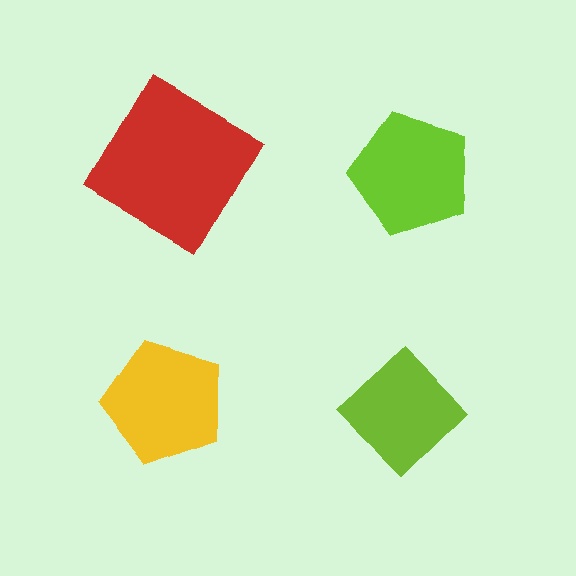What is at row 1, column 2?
A lime pentagon.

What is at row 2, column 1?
A yellow pentagon.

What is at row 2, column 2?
A lime diamond.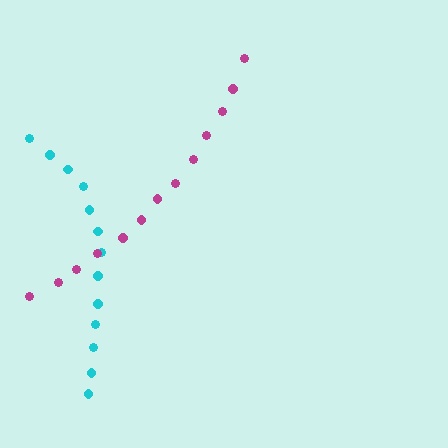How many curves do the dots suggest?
There are 2 distinct paths.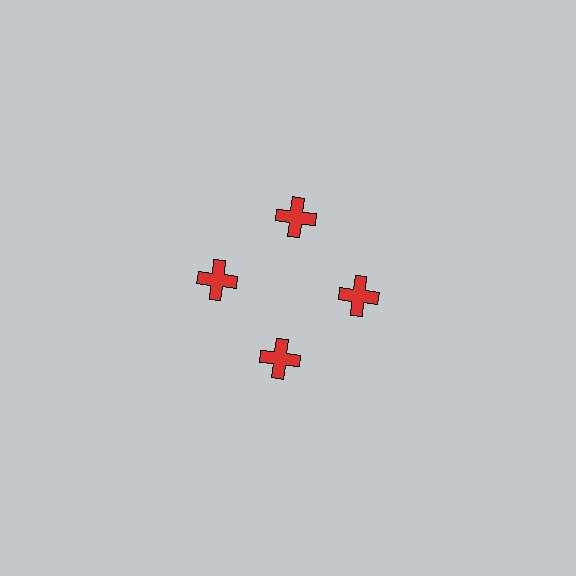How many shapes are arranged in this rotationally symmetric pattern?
There are 4 shapes, arranged in 4 groups of 1.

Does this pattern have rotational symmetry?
Yes, this pattern has 4-fold rotational symmetry. It looks the same after rotating 90 degrees around the center.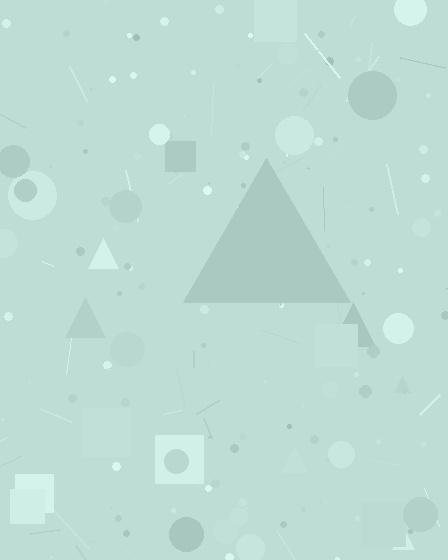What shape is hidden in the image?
A triangle is hidden in the image.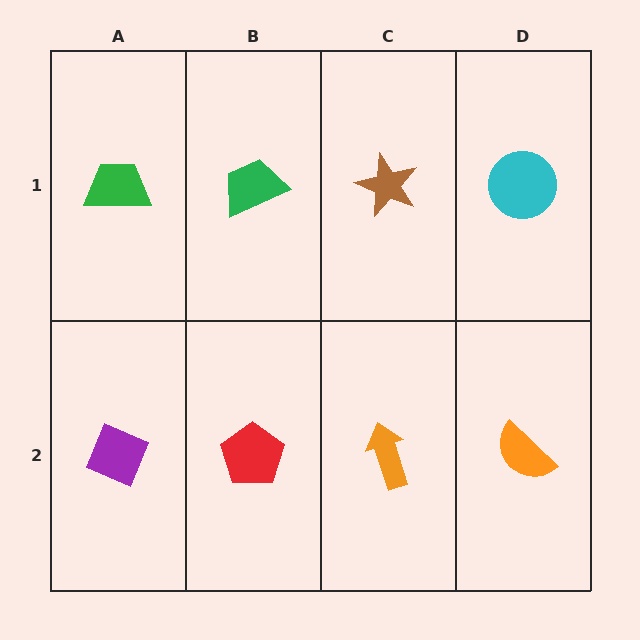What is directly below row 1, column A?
A purple diamond.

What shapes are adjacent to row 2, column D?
A cyan circle (row 1, column D), an orange arrow (row 2, column C).